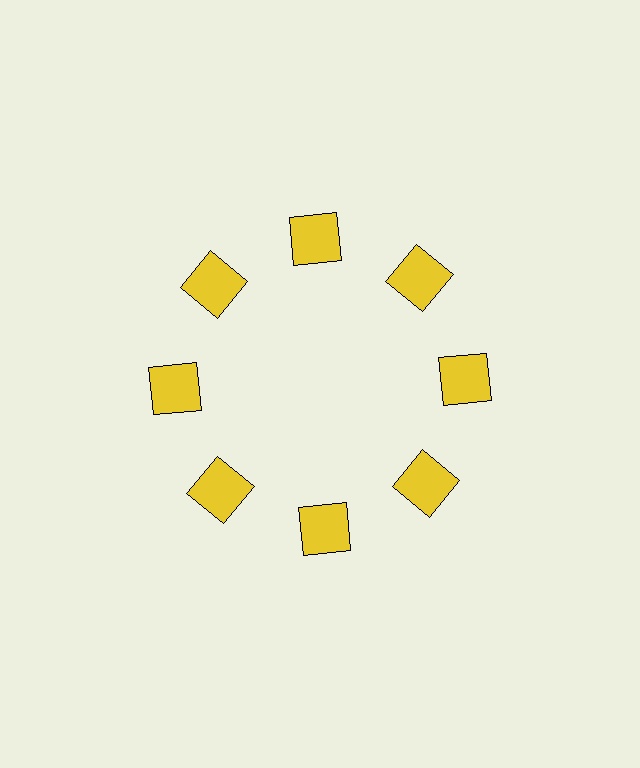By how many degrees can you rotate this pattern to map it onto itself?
The pattern maps onto itself every 45 degrees of rotation.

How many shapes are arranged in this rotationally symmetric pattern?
There are 8 shapes, arranged in 8 groups of 1.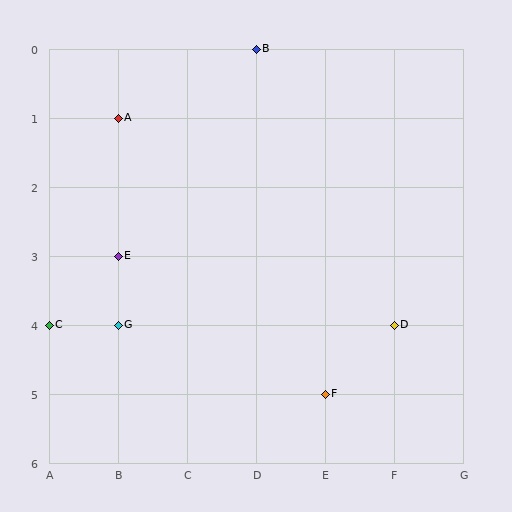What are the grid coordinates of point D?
Point D is at grid coordinates (F, 4).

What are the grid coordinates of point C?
Point C is at grid coordinates (A, 4).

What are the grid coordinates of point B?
Point B is at grid coordinates (D, 0).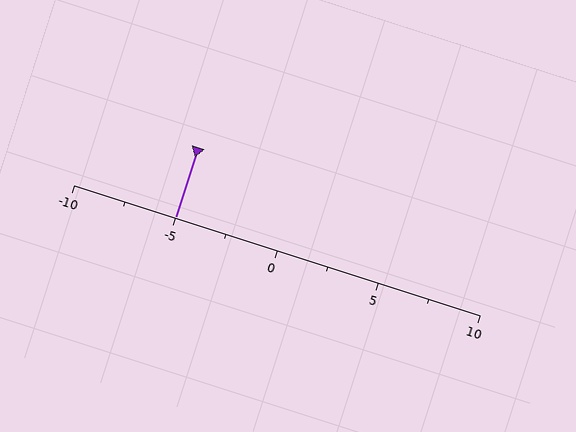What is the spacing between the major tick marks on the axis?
The major ticks are spaced 5 apart.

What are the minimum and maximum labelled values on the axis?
The axis runs from -10 to 10.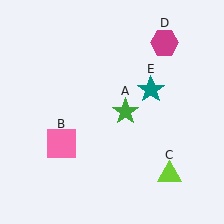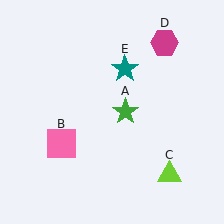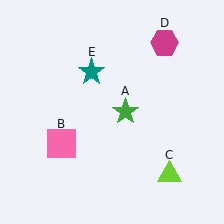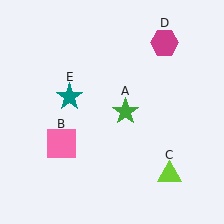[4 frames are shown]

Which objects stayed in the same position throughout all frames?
Green star (object A) and pink square (object B) and lime triangle (object C) and magenta hexagon (object D) remained stationary.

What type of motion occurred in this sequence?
The teal star (object E) rotated counterclockwise around the center of the scene.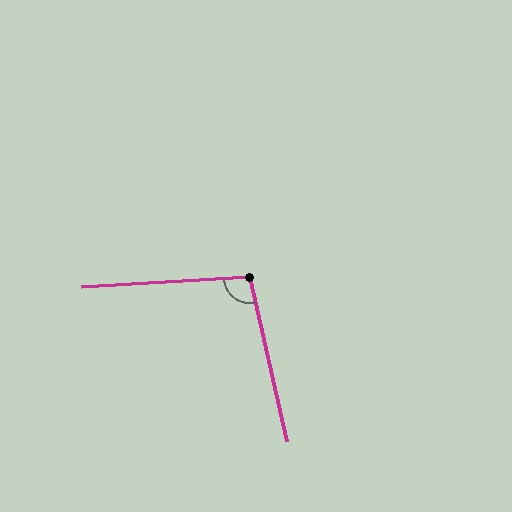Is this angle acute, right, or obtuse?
It is obtuse.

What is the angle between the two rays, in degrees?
Approximately 99 degrees.